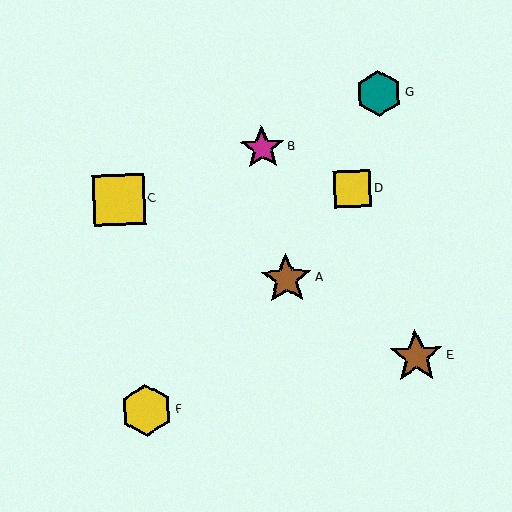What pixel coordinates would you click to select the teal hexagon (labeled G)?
Click at (379, 93) to select the teal hexagon G.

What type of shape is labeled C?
Shape C is a yellow square.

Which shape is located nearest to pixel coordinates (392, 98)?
The teal hexagon (labeled G) at (379, 93) is nearest to that location.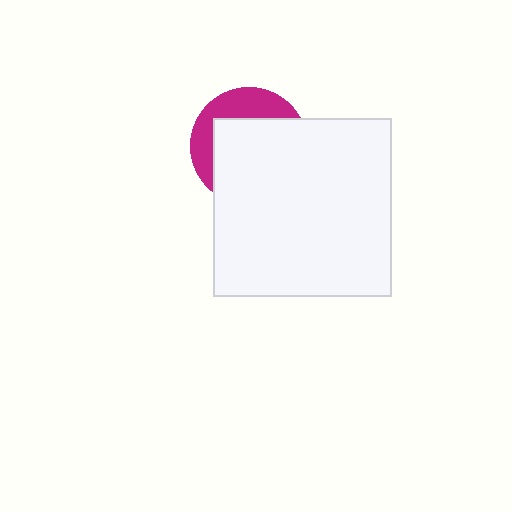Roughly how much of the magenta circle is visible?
A small part of it is visible (roughly 33%).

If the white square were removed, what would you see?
You would see the complete magenta circle.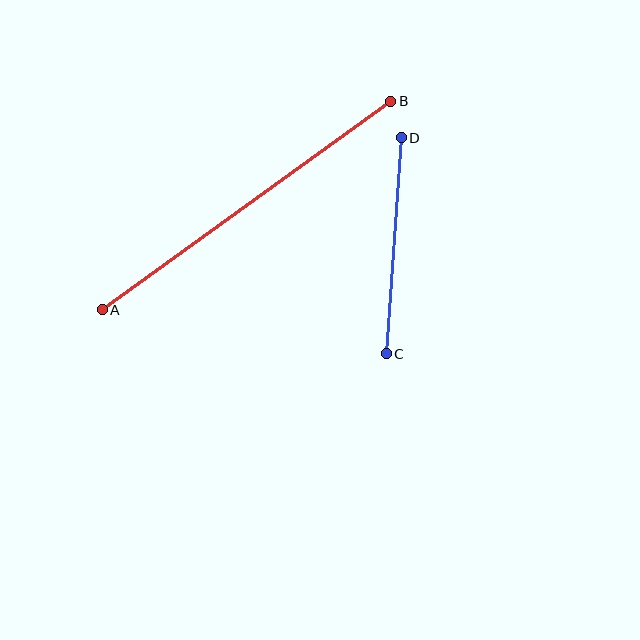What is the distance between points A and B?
The distance is approximately 356 pixels.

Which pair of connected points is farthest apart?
Points A and B are farthest apart.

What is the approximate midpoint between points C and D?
The midpoint is at approximately (394, 246) pixels.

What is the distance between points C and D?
The distance is approximately 217 pixels.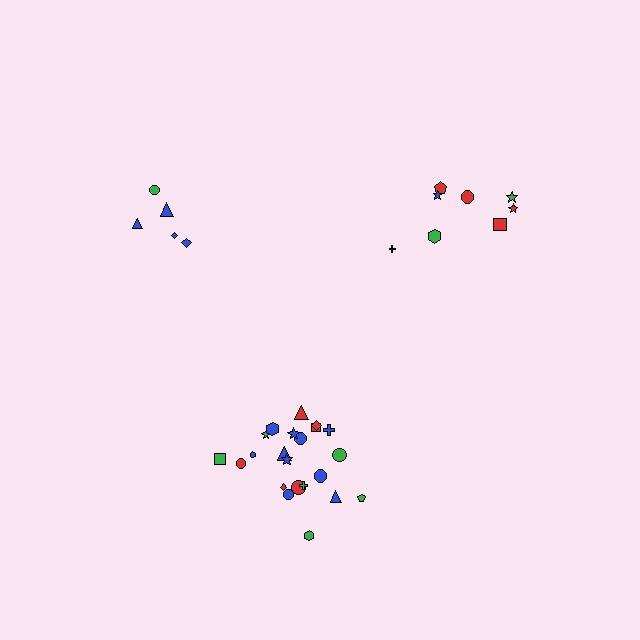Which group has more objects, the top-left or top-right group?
The top-right group.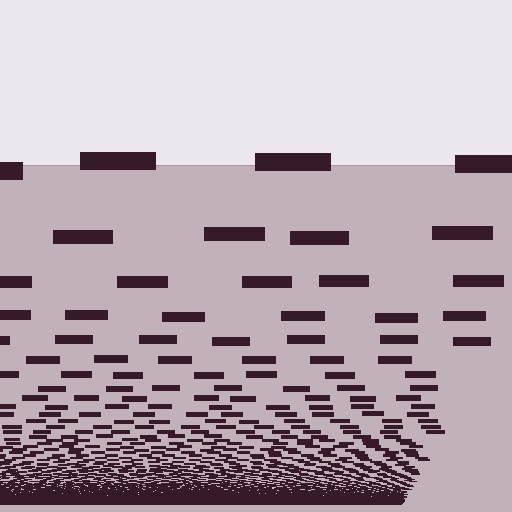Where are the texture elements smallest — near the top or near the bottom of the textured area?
Near the bottom.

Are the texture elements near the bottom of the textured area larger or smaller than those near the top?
Smaller. The gradient is inverted — elements near the bottom are smaller and denser.